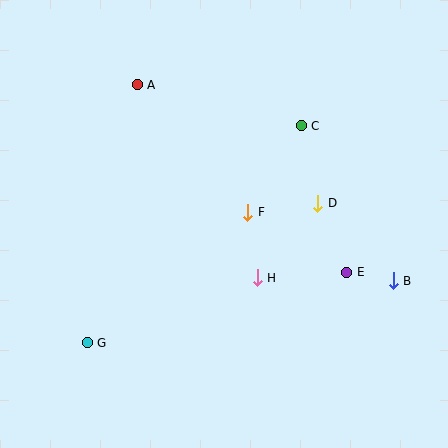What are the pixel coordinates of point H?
Point H is at (257, 278).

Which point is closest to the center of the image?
Point F at (248, 213) is closest to the center.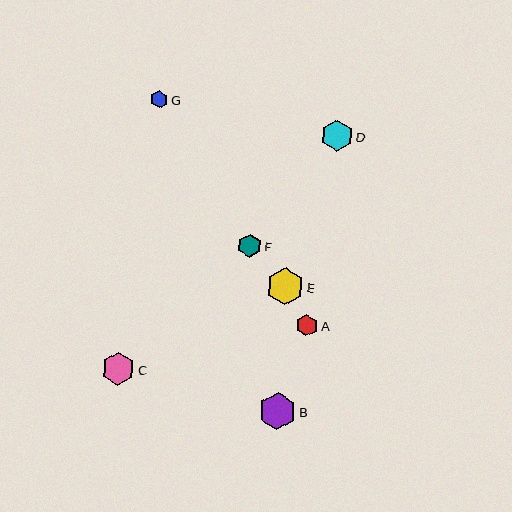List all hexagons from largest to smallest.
From largest to smallest: B, E, C, D, F, A, G.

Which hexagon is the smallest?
Hexagon G is the smallest with a size of approximately 17 pixels.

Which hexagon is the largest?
Hexagon B is the largest with a size of approximately 37 pixels.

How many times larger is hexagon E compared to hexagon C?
Hexagon E is approximately 1.1 times the size of hexagon C.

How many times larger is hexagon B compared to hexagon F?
Hexagon B is approximately 1.6 times the size of hexagon F.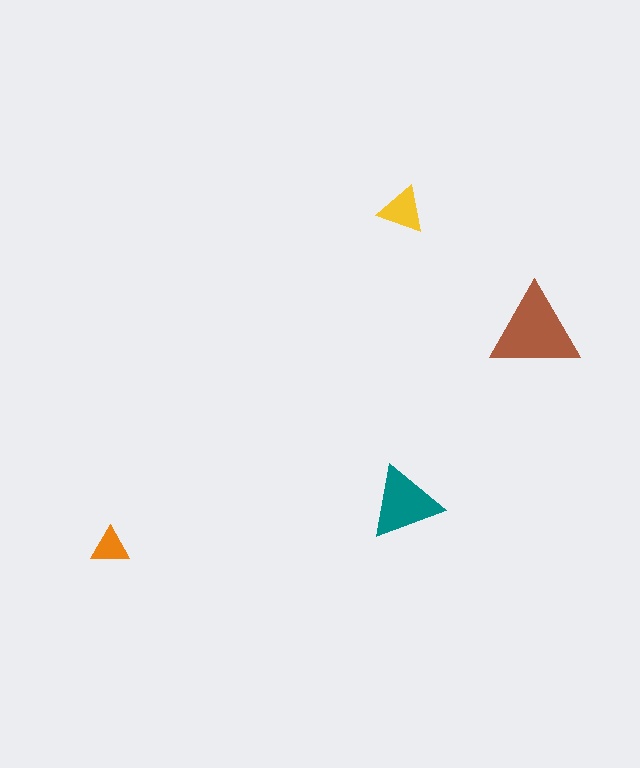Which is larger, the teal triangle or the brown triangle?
The brown one.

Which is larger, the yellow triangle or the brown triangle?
The brown one.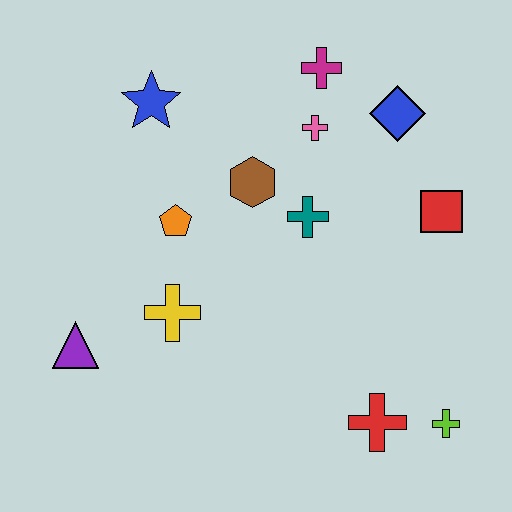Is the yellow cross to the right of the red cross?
No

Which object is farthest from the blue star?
The lime cross is farthest from the blue star.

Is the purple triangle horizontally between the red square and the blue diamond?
No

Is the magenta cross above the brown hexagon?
Yes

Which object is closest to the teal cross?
The brown hexagon is closest to the teal cross.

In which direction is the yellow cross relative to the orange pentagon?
The yellow cross is below the orange pentagon.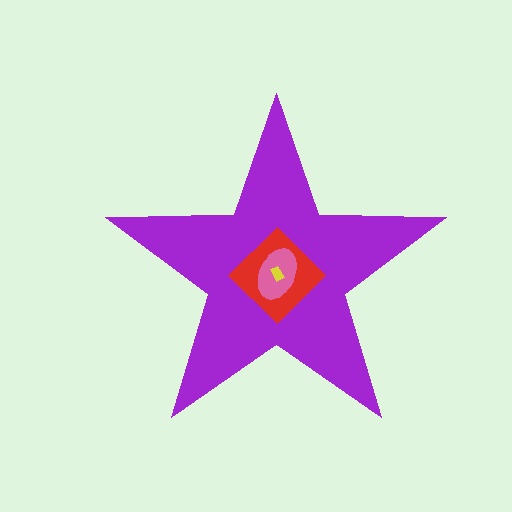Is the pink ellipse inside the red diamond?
Yes.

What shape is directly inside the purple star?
The red diamond.